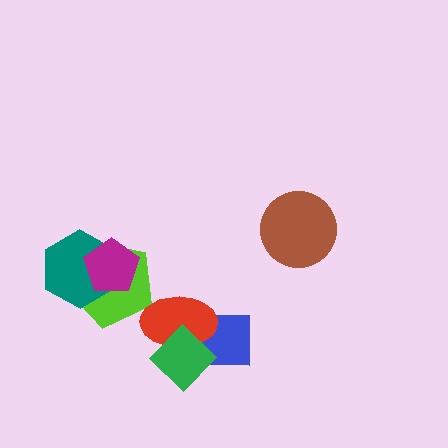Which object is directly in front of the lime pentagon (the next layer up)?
The teal hexagon is directly in front of the lime pentagon.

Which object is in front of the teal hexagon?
The magenta pentagon is in front of the teal hexagon.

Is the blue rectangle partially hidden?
Yes, it is partially covered by another shape.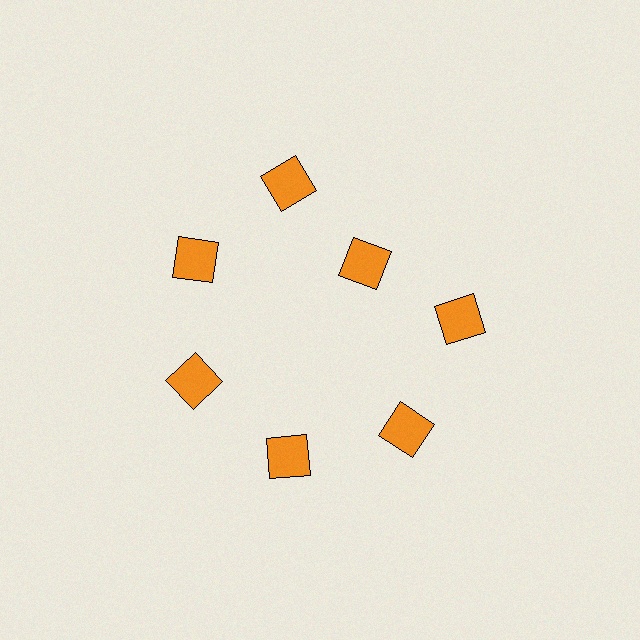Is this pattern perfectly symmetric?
No. The 7 orange squares are arranged in a ring, but one element near the 1 o'clock position is pulled inward toward the center, breaking the 7-fold rotational symmetry.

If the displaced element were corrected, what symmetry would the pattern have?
It would have 7-fold rotational symmetry — the pattern would map onto itself every 51 degrees.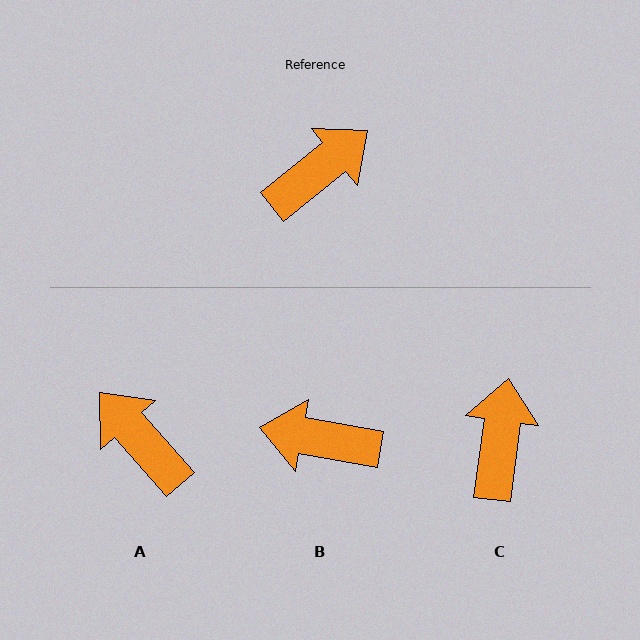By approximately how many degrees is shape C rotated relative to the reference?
Approximately 44 degrees counter-clockwise.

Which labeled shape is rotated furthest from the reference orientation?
B, about 131 degrees away.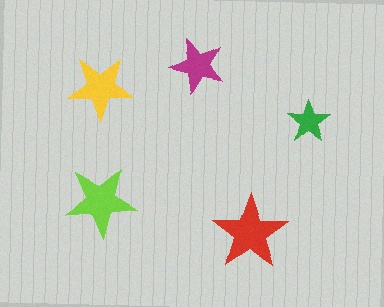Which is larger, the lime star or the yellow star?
The lime one.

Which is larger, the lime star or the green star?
The lime one.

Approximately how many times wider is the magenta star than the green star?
About 1.5 times wider.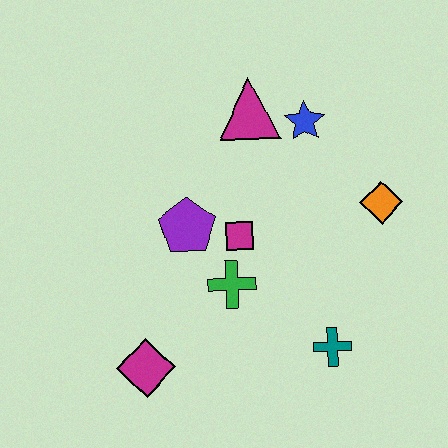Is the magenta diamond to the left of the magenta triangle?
Yes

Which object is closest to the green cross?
The magenta square is closest to the green cross.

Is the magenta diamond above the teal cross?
No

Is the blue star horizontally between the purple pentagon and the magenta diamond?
No